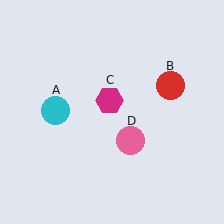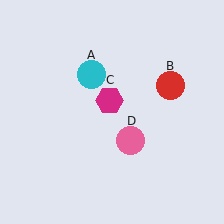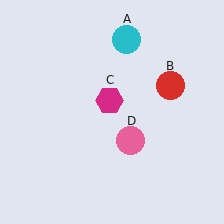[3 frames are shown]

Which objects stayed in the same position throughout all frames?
Red circle (object B) and magenta hexagon (object C) and pink circle (object D) remained stationary.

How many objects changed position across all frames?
1 object changed position: cyan circle (object A).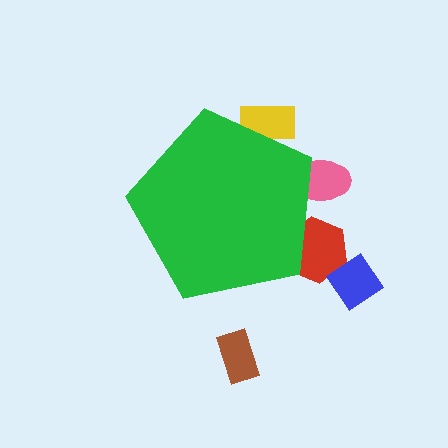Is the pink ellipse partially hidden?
Yes, the pink ellipse is partially hidden behind the green pentagon.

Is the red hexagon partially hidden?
Yes, the red hexagon is partially hidden behind the green pentagon.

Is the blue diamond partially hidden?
No, the blue diamond is fully visible.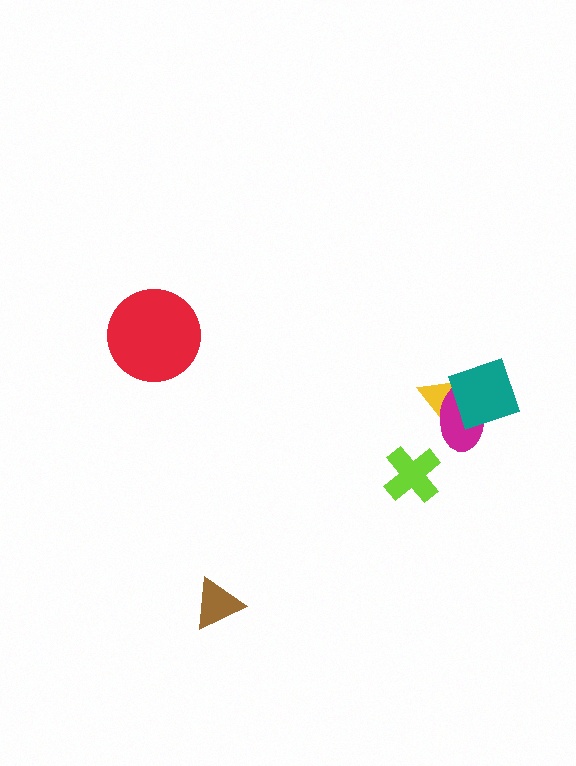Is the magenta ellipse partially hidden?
Yes, it is partially covered by another shape.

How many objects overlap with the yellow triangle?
2 objects overlap with the yellow triangle.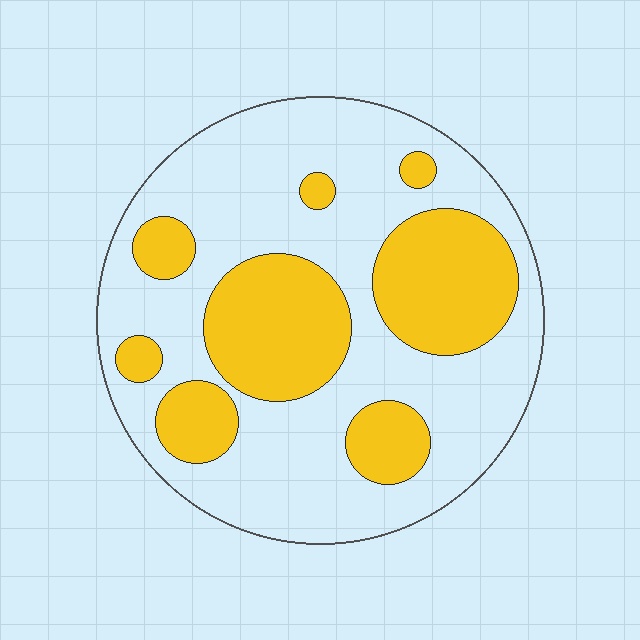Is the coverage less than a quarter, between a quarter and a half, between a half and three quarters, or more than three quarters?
Between a quarter and a half.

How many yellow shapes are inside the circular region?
8.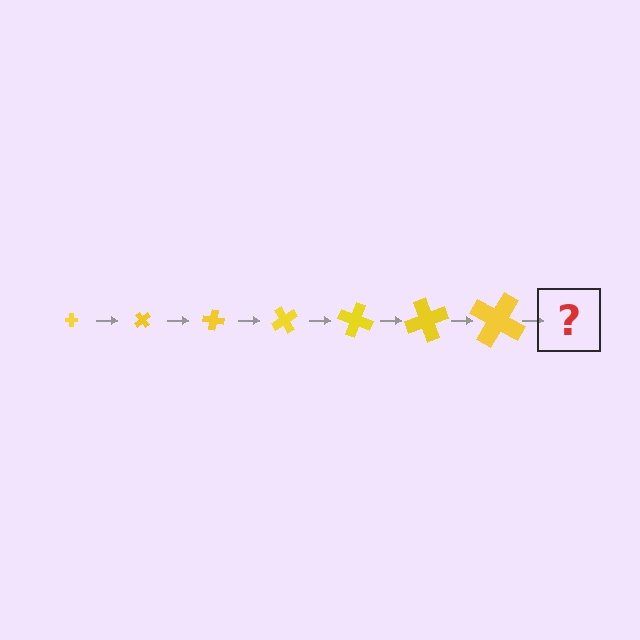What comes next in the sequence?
The next element should be a cross, larger than the previous one and rotated 350 degrees from the start.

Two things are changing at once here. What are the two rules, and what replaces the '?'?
The two rules are that the cross grows larger each step and it rotates 50 degrees each step. The '?' should be a cross, larger than the previous one and rotated 350 degrees from the start.